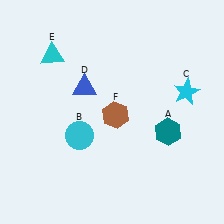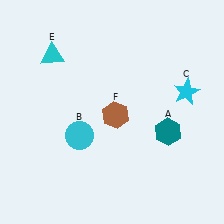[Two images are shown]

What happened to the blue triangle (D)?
The blue triangle (D) was removed in Image 2. It was in the top-left area of Image 1.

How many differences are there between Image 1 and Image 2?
There is 1 difference between the two images.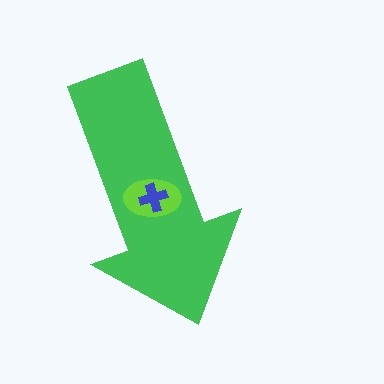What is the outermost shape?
The green arrow.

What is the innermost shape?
The blue cross.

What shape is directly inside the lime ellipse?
The blue cross.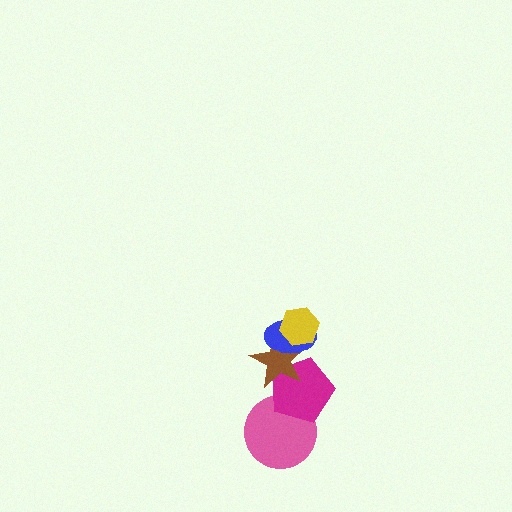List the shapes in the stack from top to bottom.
From top to bottom: the yellow hexagon, the blue ellipse, the brown star, the magenta pentagon, the pink circle.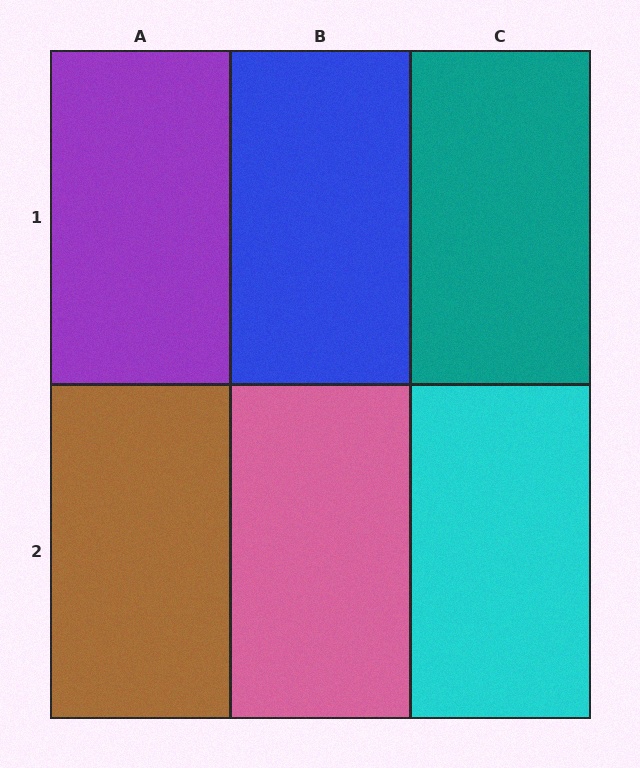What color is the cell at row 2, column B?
Pink.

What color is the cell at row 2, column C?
Cyan.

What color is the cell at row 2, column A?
Brown.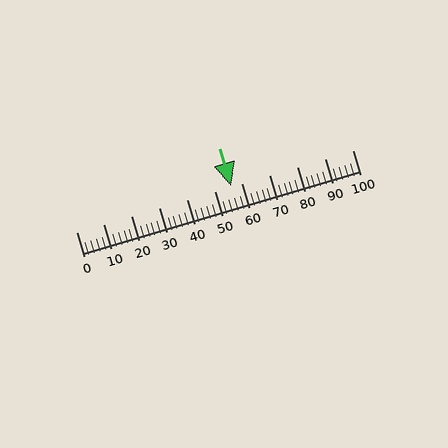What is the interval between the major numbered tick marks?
The major tick marks are spaced 10 units apart.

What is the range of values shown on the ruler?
The ruler shows values from 0 to 100.